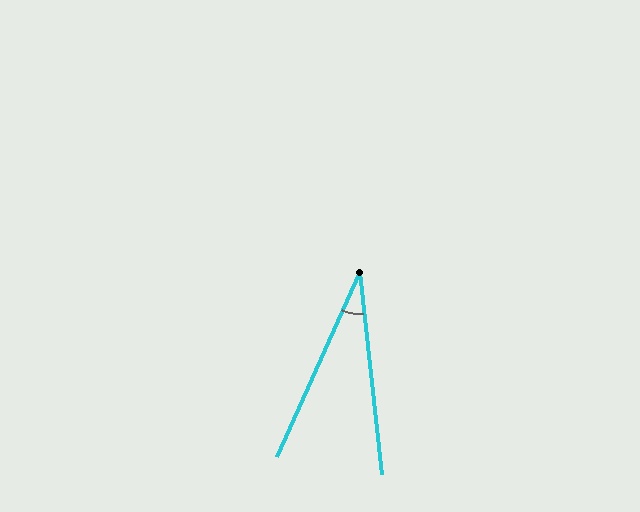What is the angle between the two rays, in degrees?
Approximately 30 degrees.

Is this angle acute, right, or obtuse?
It is acute.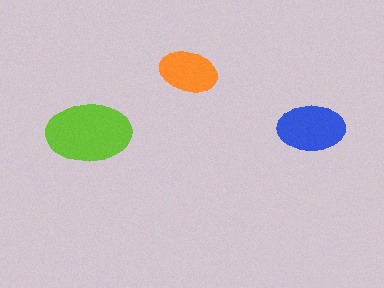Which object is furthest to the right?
The blue ellipse is rightmost.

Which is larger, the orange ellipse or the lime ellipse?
The lime one.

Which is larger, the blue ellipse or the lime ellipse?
The lime one.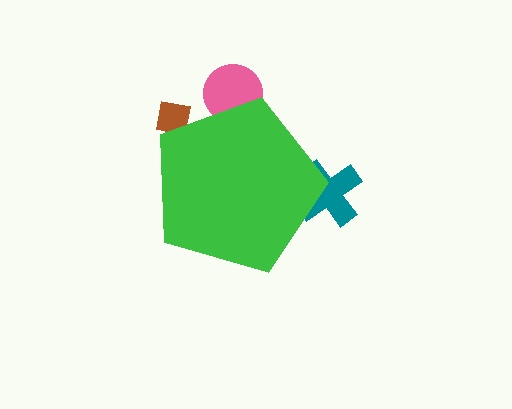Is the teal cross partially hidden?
Yes, the teal cross is partially hidden behind the green pentagon.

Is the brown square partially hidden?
Yes, the brown square is partially hidden behind the green pentagon.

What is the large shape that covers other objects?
A green pentagon.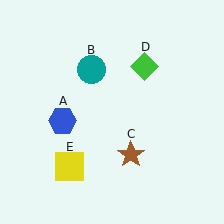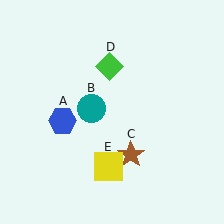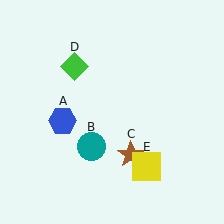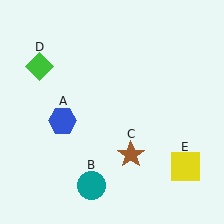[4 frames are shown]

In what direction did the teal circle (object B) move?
The teal circle (object B) moved down.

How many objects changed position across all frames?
3 objects changed position: teal circle (object B), green diamond (object D), yellow square (object E).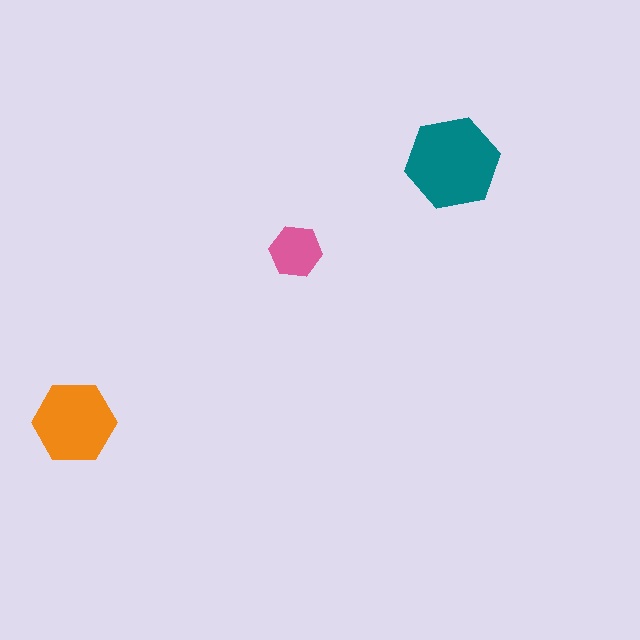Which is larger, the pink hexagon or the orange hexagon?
The orange one.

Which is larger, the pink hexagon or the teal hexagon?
The teal one.